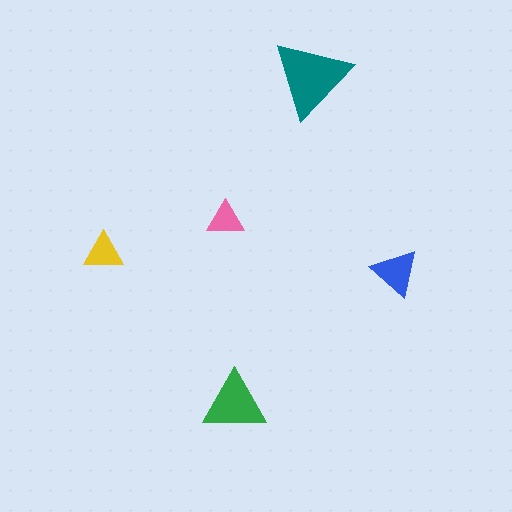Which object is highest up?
The teal triangle is topmost.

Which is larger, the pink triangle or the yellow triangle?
The yellow one.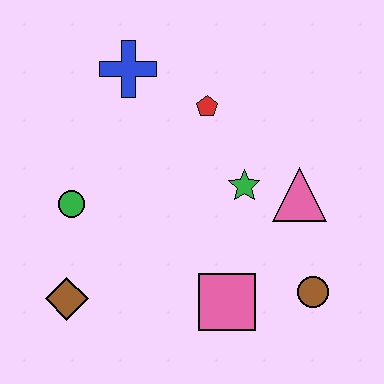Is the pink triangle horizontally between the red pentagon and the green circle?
No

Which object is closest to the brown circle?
The pink square is closest to the brown circle.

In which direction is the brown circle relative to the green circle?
The brown circle is to the right of the green circle.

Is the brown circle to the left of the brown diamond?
No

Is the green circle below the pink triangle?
Yes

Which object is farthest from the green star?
The brown diamond is farthest from the green star.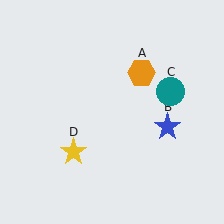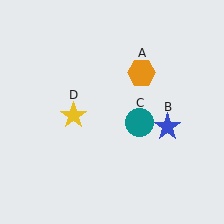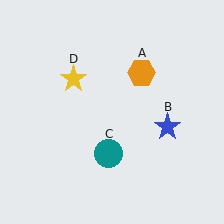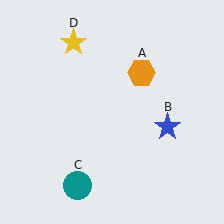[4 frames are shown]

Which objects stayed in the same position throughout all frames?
Orange hexagon (object A) and blue star (object B) remained stationary.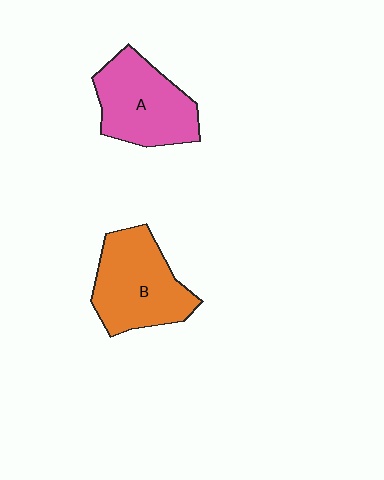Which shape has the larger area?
Shape B (orange).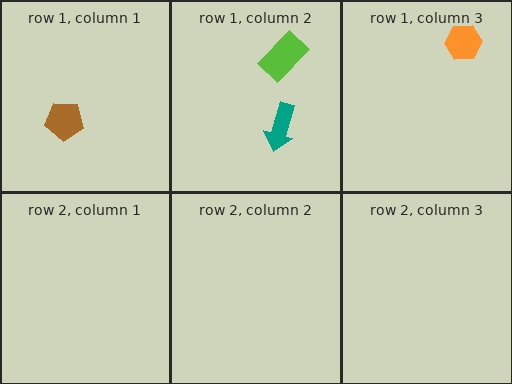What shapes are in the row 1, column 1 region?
The brown pentagon.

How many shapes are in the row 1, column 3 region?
1.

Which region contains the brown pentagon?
The row 1, column 1 region.